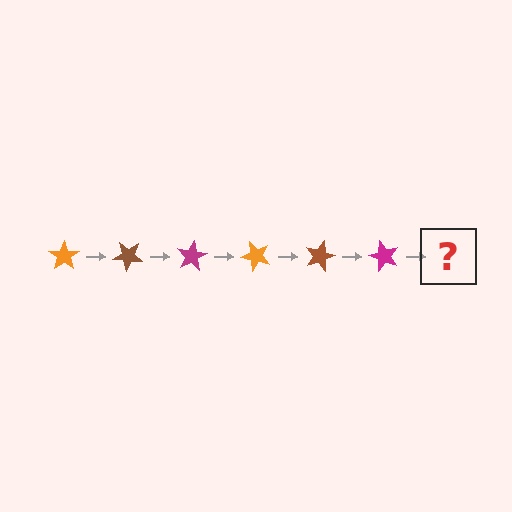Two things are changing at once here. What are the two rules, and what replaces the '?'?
The two rules are that it rotates 40 degrees each step and the color cycles through orange, brown, and magenta. The '?' should be an orange star, rotated 240 degrees from the start.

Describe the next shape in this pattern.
It should be an orange star, rotated 240 degrees from the start.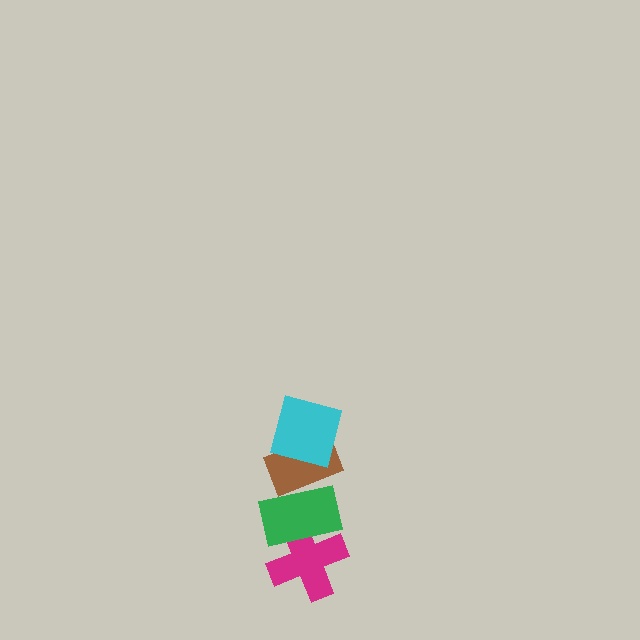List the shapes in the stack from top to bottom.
From top to bottom: the cyan square, the brown rectangle, the green rectangle, the magenta cross.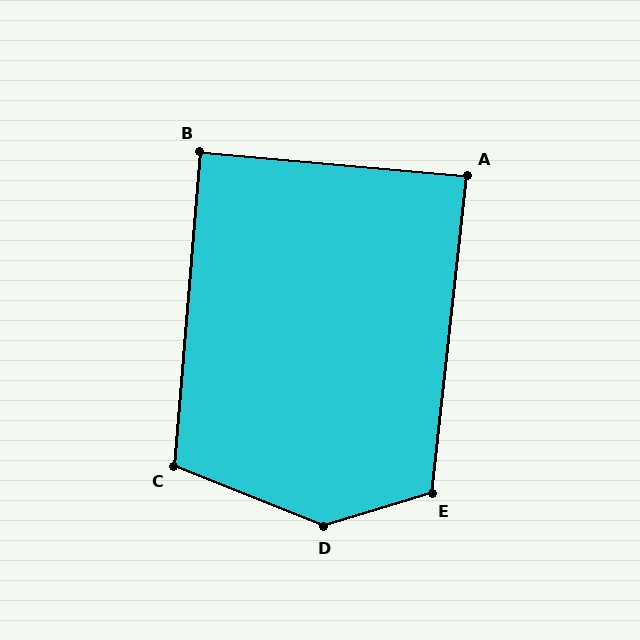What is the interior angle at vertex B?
Approximately 90 degrees (approximately right).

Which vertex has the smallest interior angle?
A, at approximately 89 degrees.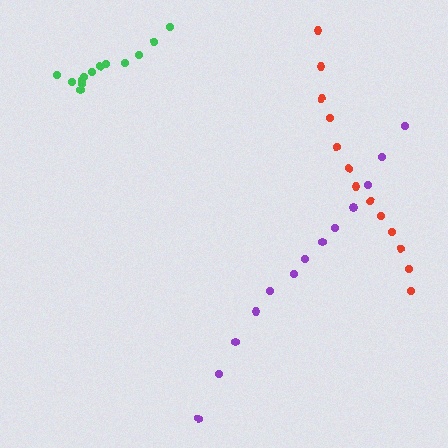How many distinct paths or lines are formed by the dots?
There are 3 distinct paths.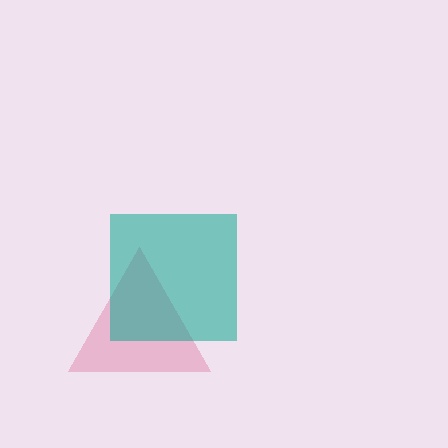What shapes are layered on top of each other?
The layered shapes are: a pink triangle, a teal square.